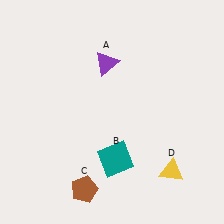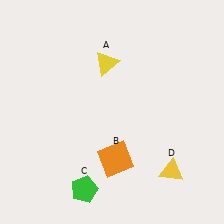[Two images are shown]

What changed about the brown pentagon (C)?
In Image 1, C is brown. In Image 2, it changed to green.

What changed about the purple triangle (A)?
In Image 1, A is purple. In Image 2, it changed to yellow.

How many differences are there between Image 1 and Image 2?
There are 3 differences between the two images.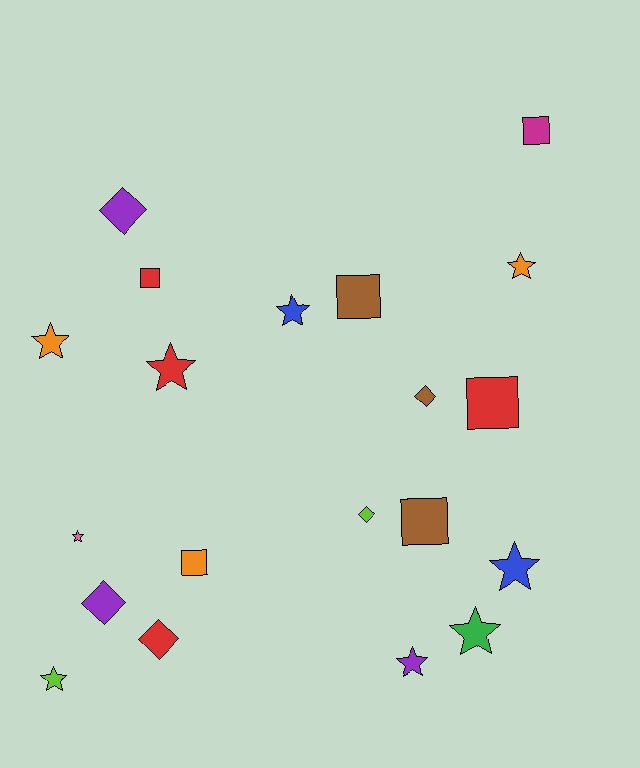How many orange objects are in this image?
There are 3 orange objects.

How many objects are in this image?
There are 20 objects.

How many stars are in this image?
There are 9 stars.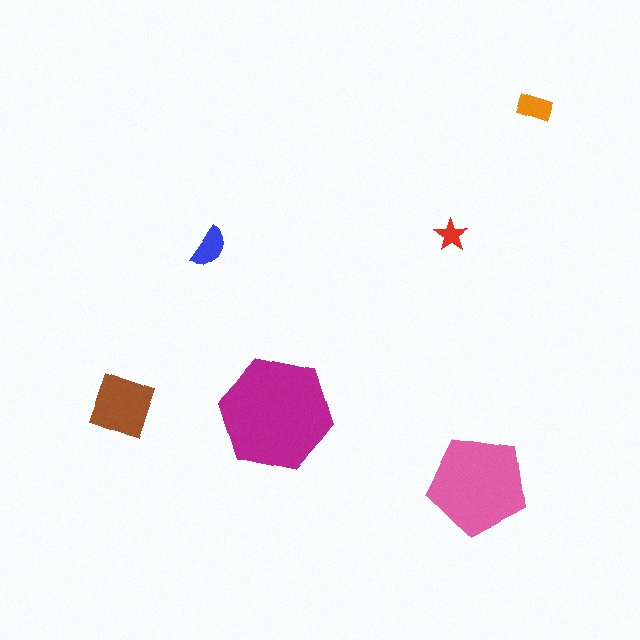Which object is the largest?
The magenta hexagon.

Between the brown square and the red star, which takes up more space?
The brown square.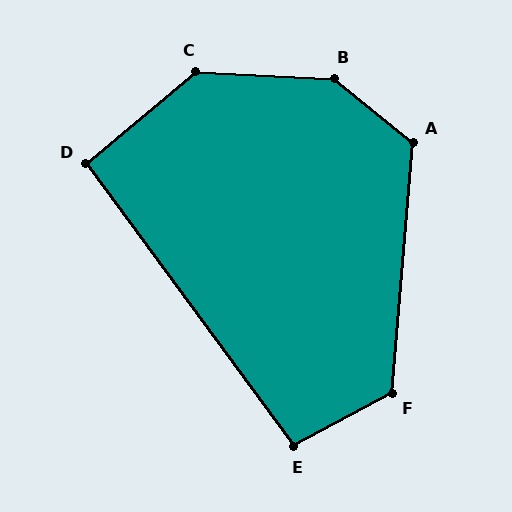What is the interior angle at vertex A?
Approximately 124 degrees (obtuse).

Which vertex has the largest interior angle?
B, at approximately 144 degrees.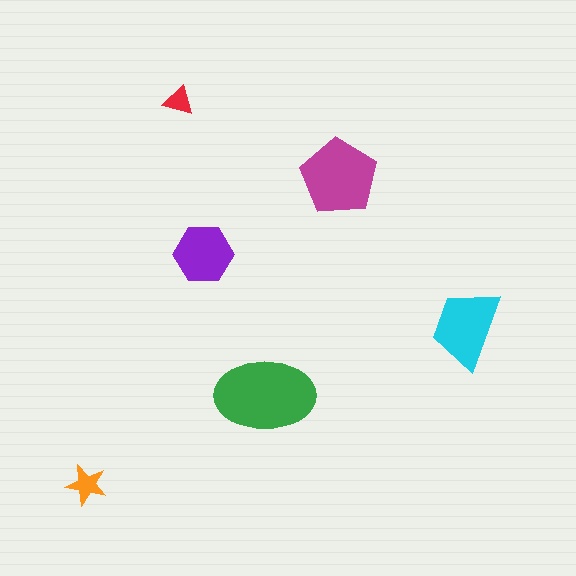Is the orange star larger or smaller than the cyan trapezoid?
Smaller.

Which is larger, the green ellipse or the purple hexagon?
The green ellipse.